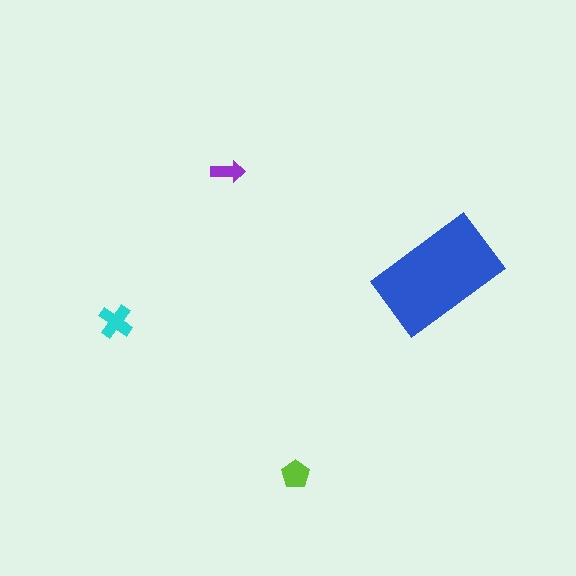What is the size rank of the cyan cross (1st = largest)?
2nd.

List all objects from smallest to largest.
The purple arrow, the lime pentagon, the cyan cross, the blue rectangle.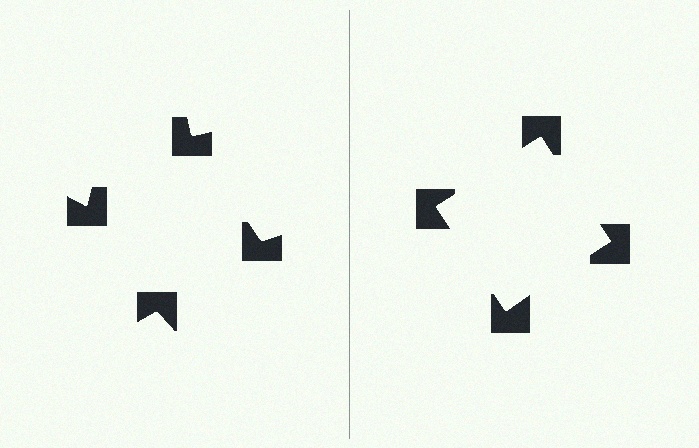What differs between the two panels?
The notched squares are positioned identically on both sides; only the wedge orientations differ. On the right they align to a square; on the left they are misaligned.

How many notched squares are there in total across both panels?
8 — 4 on each side.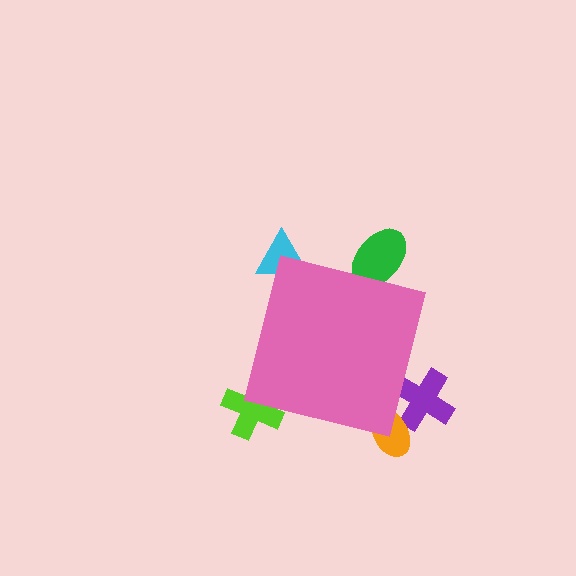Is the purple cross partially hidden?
Yes, the purple cross is partially hidden behind the pink square.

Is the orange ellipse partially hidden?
Yes, the orange ellipse is partially hidden behind the pink square.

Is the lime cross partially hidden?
Yes, the lime cross is partially hidden behind the pink square.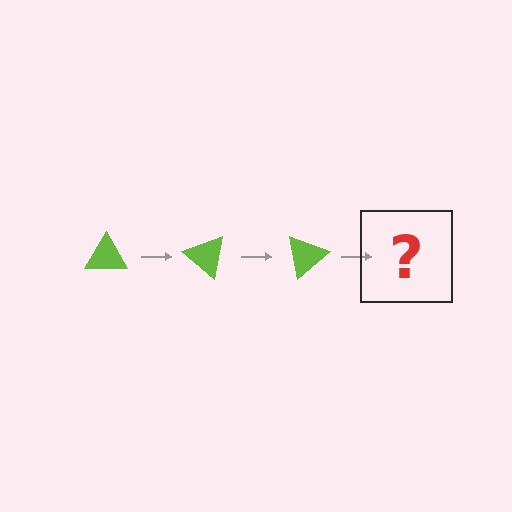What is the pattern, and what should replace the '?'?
The pattern is that the triangle rotates 40 degrees each step. The '?' should be a lime triangle rotated 120 degrees.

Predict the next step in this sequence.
The next step is a lime triangle rotated 120 degrees.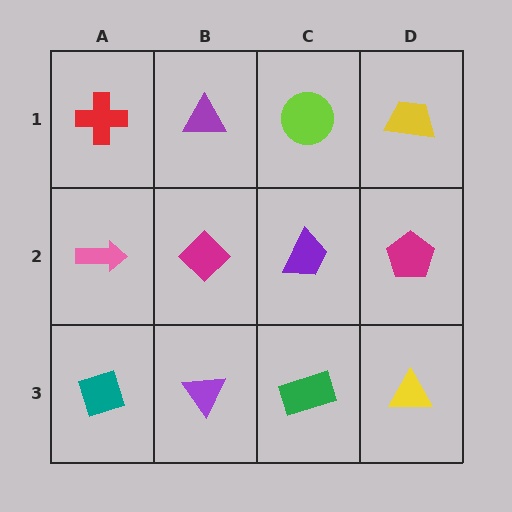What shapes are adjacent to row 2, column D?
A yellow trapezoid (row 1, column D), a yellow triangle (row 3, column D), a purple trapezoid (row 2, column C).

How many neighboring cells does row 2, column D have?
3.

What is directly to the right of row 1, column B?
A lime circle.